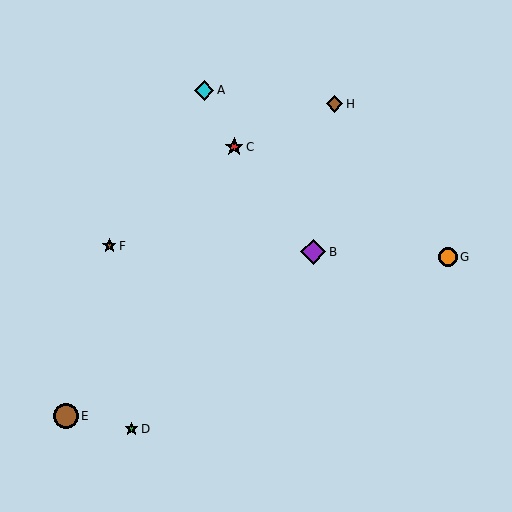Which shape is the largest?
The brown circle (labeled E) is the largest.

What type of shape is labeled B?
Shape B is a purple diamond.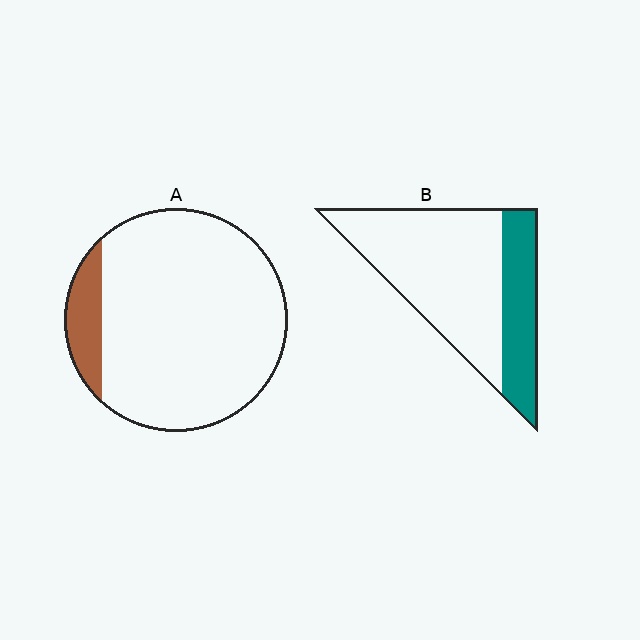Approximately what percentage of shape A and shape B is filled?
A is approximately 10% and B is approximately 30%.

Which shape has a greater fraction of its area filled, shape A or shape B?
Shape B.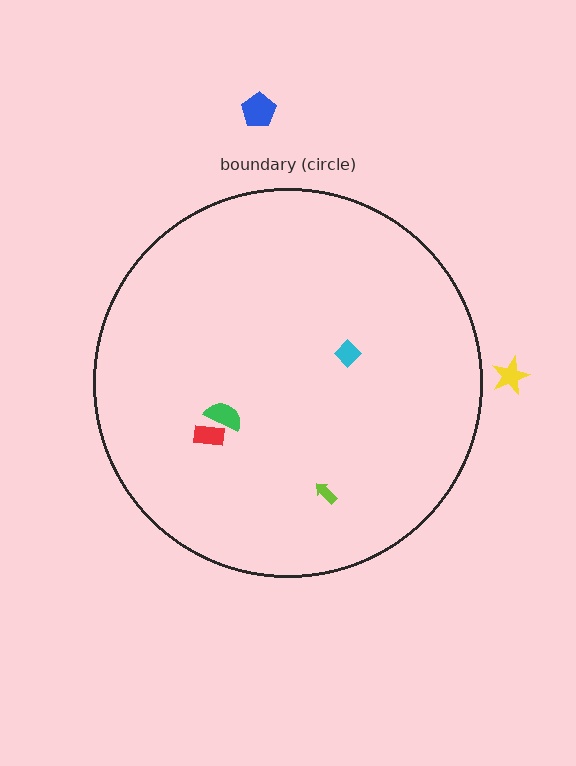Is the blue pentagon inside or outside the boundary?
Outside.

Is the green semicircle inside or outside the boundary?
Inside.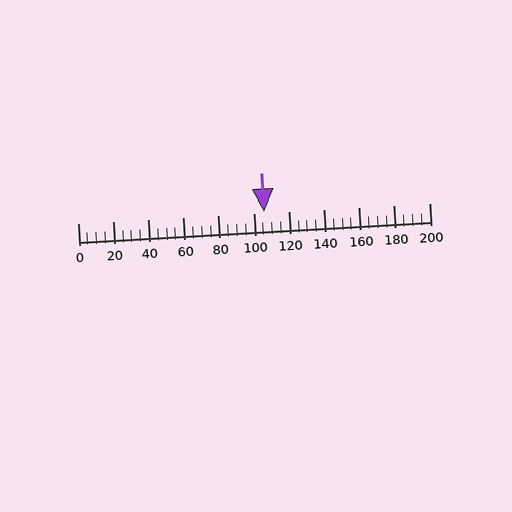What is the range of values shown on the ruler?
The ruler shows values from 0 to 200.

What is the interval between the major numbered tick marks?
The major tick marks are spaced 20 units apart.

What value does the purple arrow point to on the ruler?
The purple arrow points to approximately 106.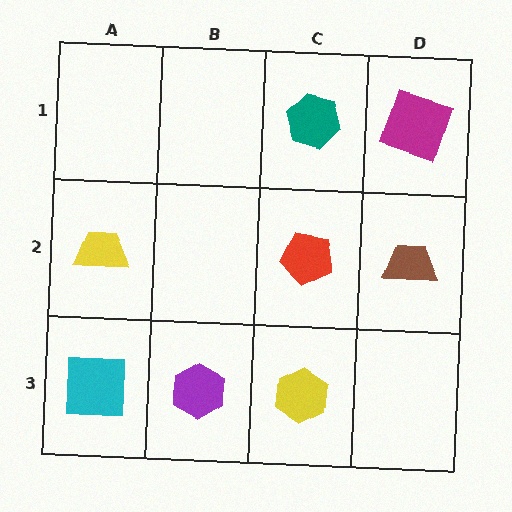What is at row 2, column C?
A red pentagon.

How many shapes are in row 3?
3 shapes.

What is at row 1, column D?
A magenta square.